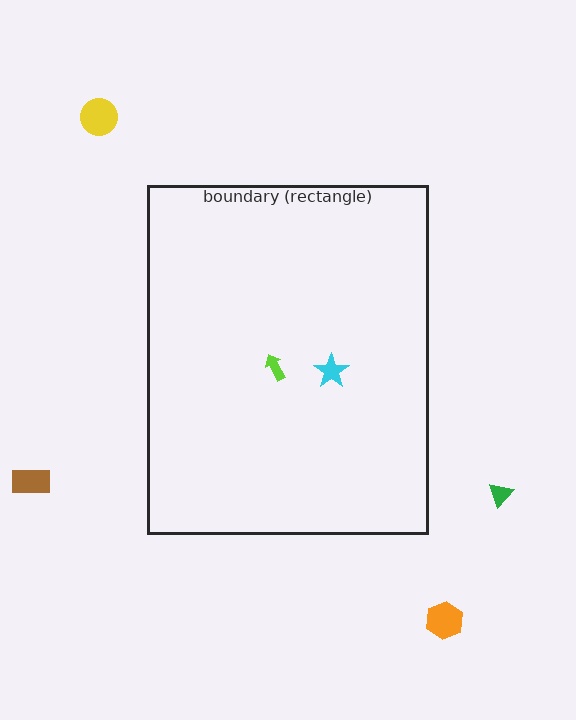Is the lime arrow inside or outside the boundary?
Inside.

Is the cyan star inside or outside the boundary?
Inside.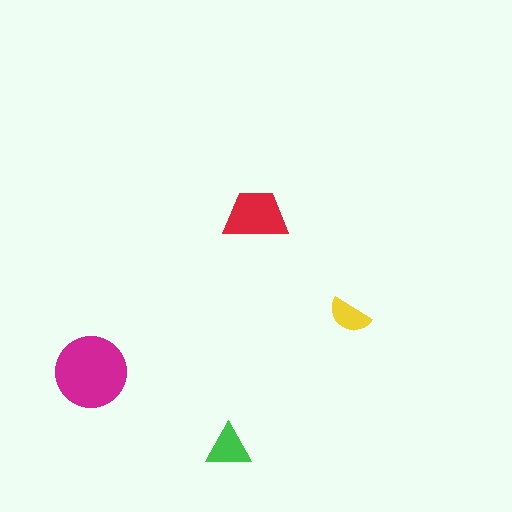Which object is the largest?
The magenta circle.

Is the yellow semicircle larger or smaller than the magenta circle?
Smaller.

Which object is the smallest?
The yellow semicircle.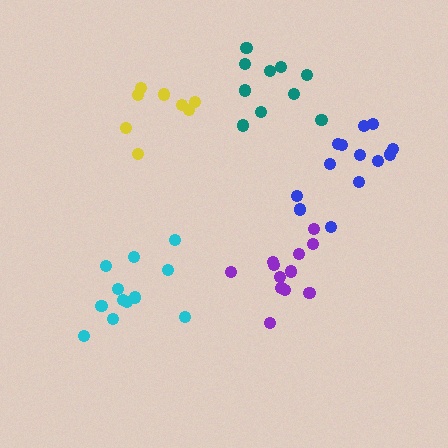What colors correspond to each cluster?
The clusters are colored: teal, purple, blue, yellow, cyan.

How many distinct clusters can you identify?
There are 5 distinct clusters.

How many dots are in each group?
Group 1: 10 dots, Group 2: 13 dots, Group 3: 13 dots, Group 4: 8 dots, Group 5: 12 dots (56 total).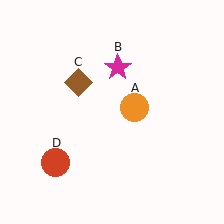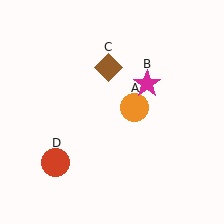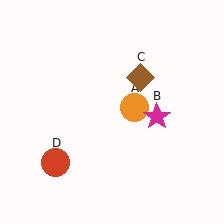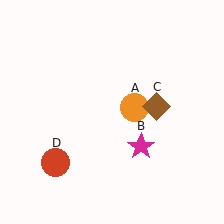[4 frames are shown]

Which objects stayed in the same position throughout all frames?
Orange circle (object A) and red circle (object D) remained stationary.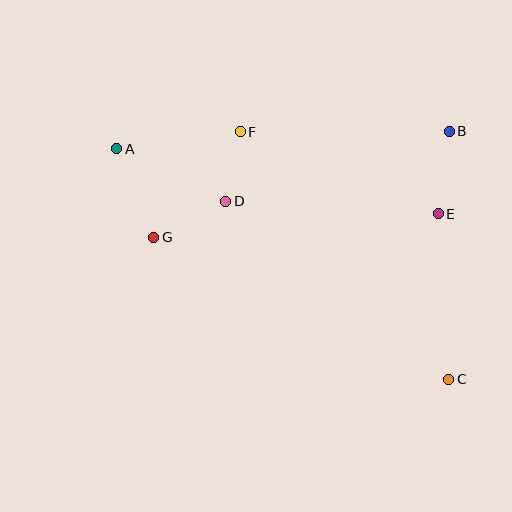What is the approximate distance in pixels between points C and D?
The distance between C and D is approximately 285 pixels.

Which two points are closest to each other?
Points D and F are closest to each other.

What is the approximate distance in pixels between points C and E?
The distance between C and E is approximately 166 pixels.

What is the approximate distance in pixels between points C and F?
The distance between C and F is approximately 324 pixels.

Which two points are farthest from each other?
Points A and C are farthest from each other.